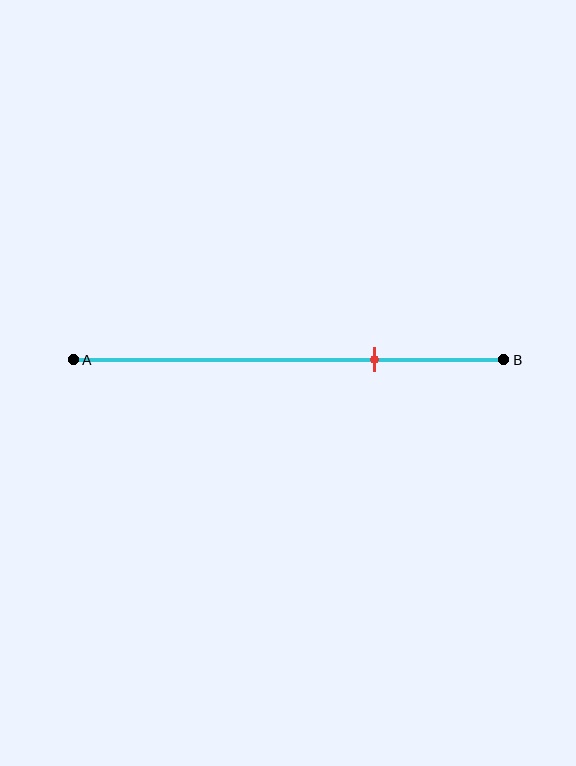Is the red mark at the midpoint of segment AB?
No, the mark is at about 70% from A, not at the 50% midpoint.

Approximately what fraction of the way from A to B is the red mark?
The red mark is approximately 70% of the way from A to B.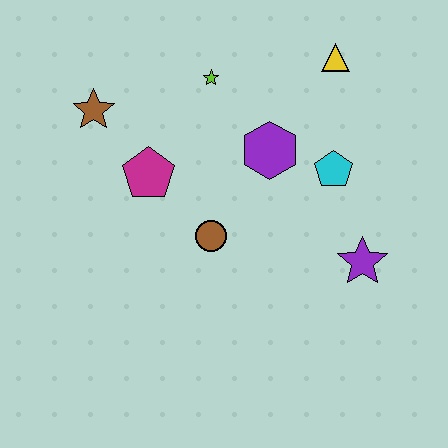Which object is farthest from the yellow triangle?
The brown star is farthest from the yellow triangle.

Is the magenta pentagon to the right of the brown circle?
No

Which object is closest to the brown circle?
The magenta pentagon is closest to the brown circle.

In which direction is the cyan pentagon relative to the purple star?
The cyan pentagon is above the purple star.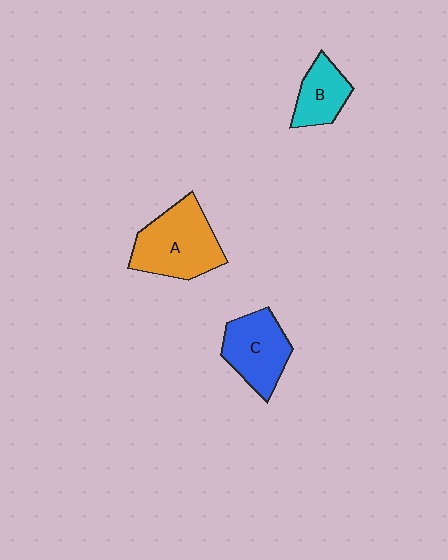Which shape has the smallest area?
Shape B (cyan).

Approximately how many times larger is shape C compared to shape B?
Approximately 1.4 times.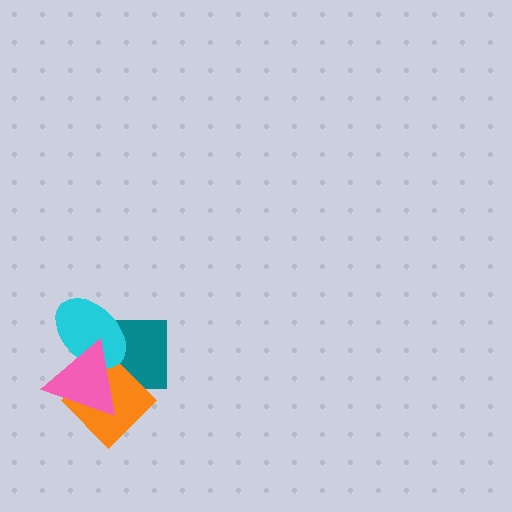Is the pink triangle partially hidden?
No, no other shape covers it.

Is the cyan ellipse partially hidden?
Yes, it is partially covered by another shape.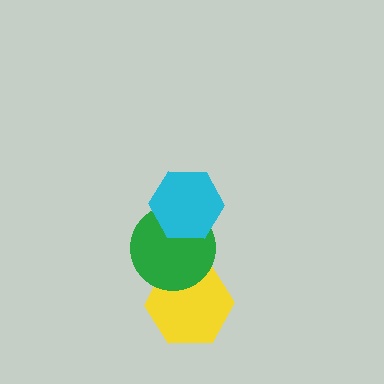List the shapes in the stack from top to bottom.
From top to bottom: the cyan hexagon, the green circle, the yellow hexagon.